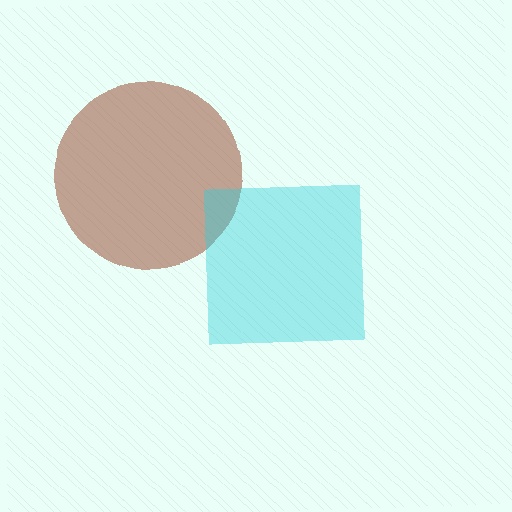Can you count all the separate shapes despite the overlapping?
Yes, there are 2 separate shapes.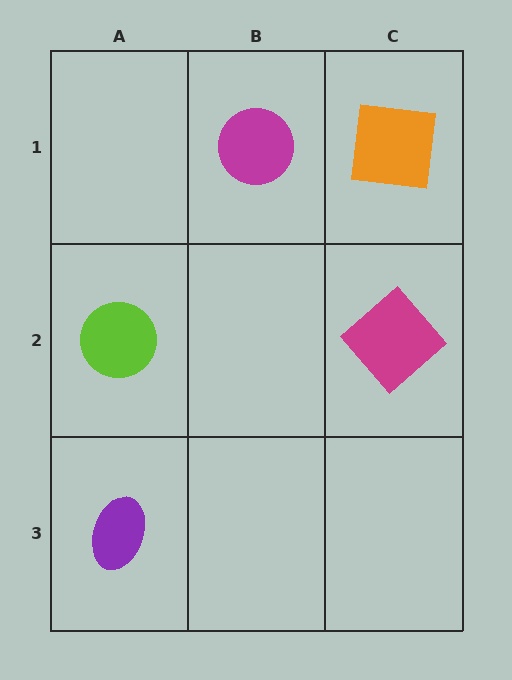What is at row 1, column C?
An orange square.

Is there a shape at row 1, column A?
No, that cell is empty.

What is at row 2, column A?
A lime circle.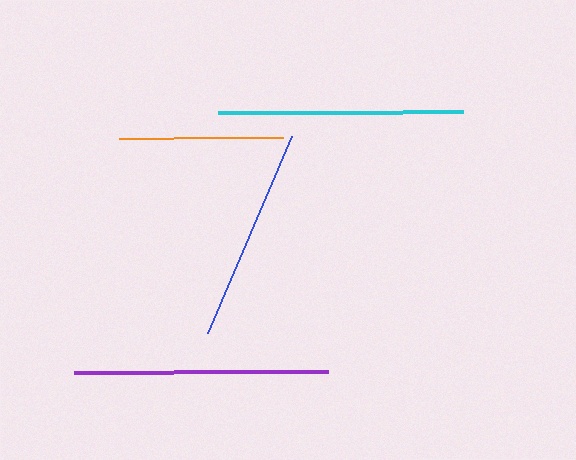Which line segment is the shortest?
The orange line is the shortest at approximately 163 pixels.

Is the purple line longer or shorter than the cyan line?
The purple line is longer than the cyan line.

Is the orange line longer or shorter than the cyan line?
The cyan line is longer than the orange line.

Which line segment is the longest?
The purple line is the longest at approximately 254 pixels.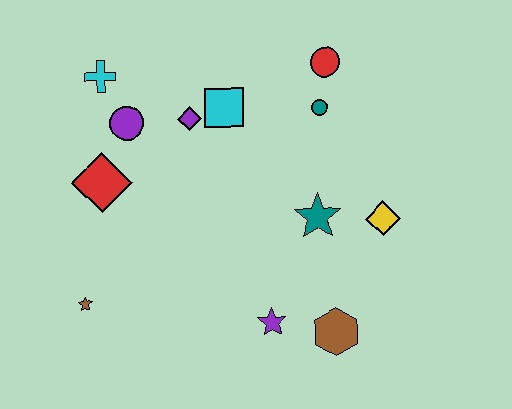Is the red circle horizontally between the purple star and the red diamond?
No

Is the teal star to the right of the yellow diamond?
No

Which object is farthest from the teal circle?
The brown star is farthest from the teal circle.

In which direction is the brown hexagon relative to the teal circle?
The brown hexagon is below the teal circle.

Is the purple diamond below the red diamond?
No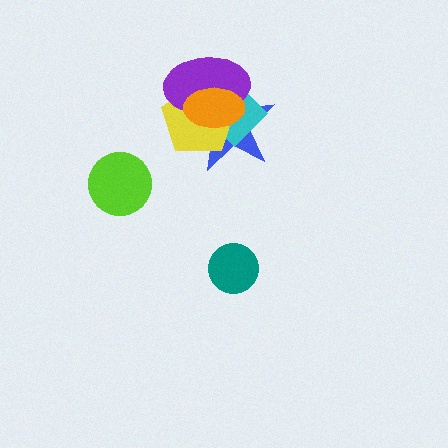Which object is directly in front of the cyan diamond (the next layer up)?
The yellow pentagon is directly in front of the cyan diamond.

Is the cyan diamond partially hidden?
Yes, it is partially covered by another shape.